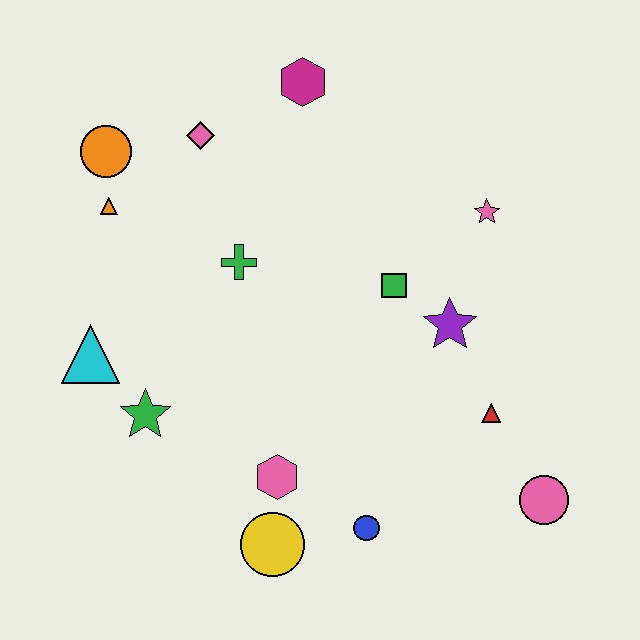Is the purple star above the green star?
Yes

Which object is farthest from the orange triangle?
The pink circle is farthest from the orange triangle.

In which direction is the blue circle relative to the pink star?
The blue circle is below the pink star.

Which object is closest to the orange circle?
The orange triangle is closest to the orange circle.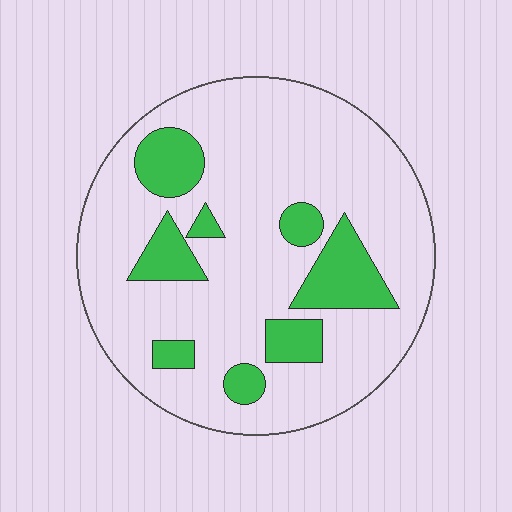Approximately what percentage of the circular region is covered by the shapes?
Approximately 20%.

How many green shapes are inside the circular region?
8.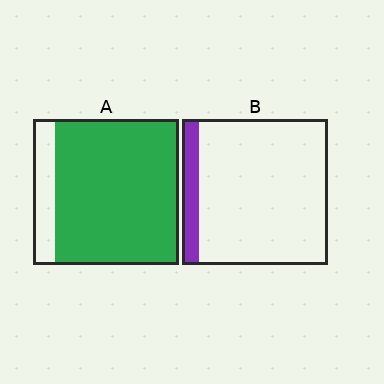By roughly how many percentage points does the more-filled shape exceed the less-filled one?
By roughly 75 percentage points (A over B).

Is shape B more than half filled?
No.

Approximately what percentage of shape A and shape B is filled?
A is approximately 85% and B is approximately 10%.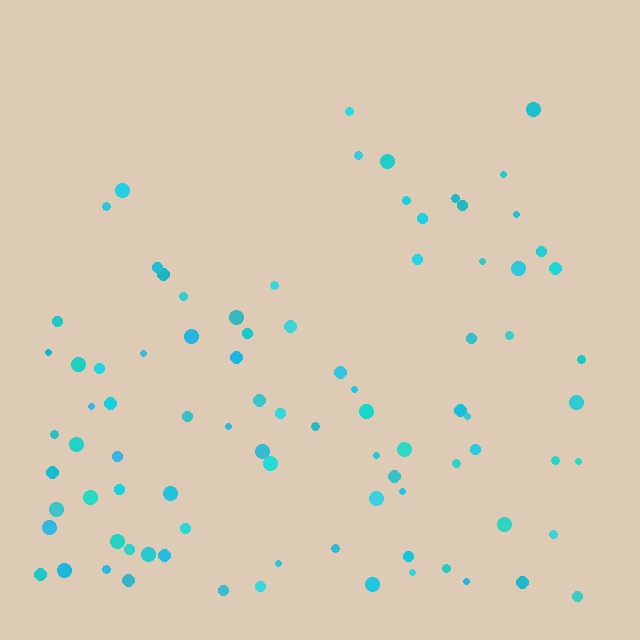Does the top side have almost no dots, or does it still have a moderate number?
Still a moderate number, just noticeably fewer than the bottom.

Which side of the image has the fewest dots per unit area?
The top.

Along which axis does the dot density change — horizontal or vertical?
Vertical.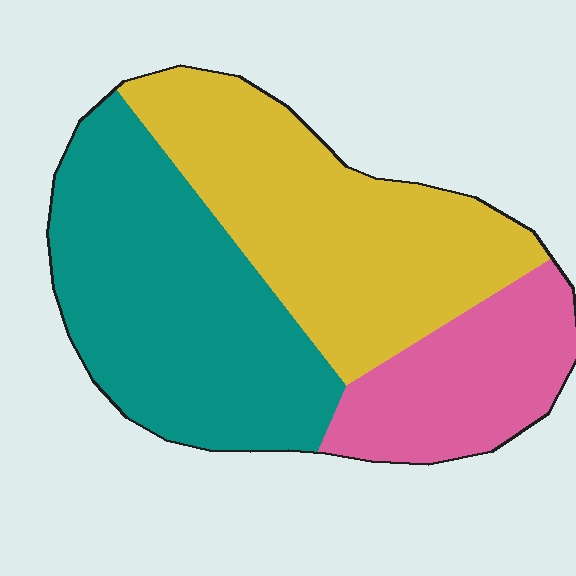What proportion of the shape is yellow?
Yellow takes up between a third and a half of the shape.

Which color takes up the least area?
Pink, at roughly 20%.